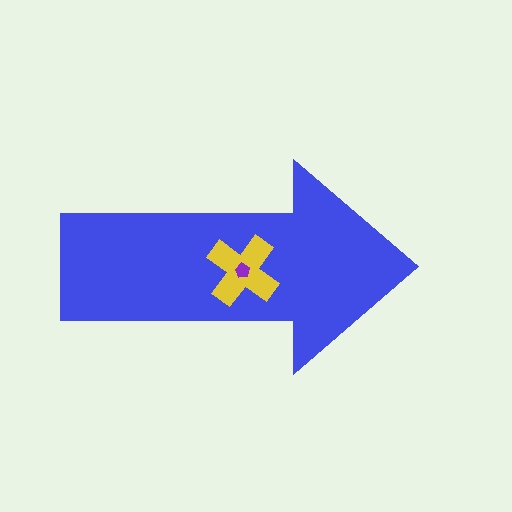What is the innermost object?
The purple pentagon.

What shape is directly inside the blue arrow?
The yellow cross.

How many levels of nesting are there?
3.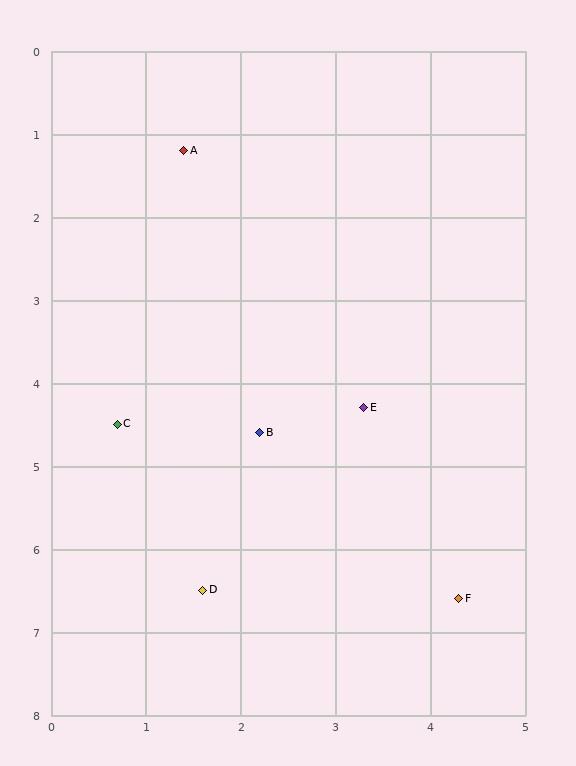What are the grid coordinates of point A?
Point A is at approximately (1.4, 1.2).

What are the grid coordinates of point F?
Point F is at approximately (4.3, 6.6).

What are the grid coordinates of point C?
Point C is at approximately (0.7, 4.5).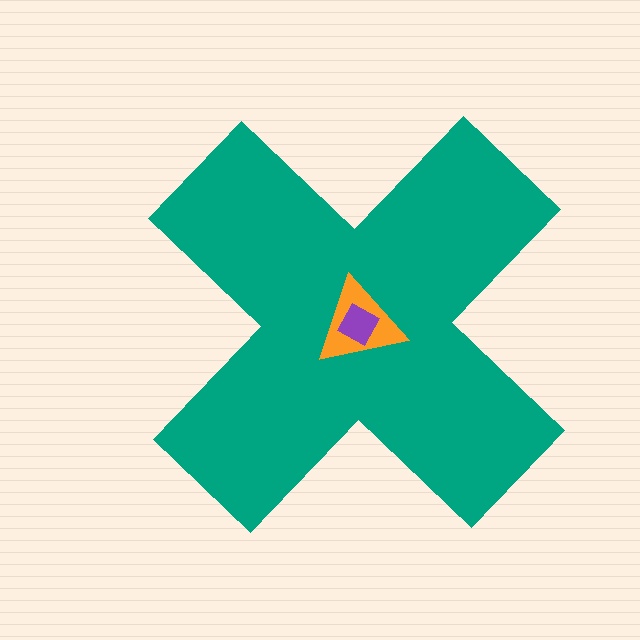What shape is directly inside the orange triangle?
The purple diamond.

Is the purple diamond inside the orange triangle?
Yes.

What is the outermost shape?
The teal cross.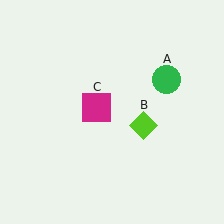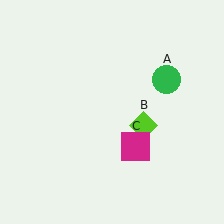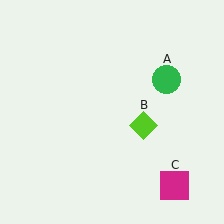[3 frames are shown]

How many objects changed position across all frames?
1 object changed position: magenta square (object C).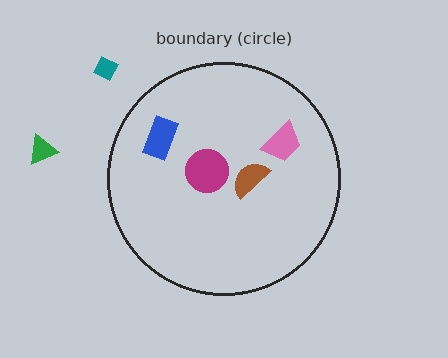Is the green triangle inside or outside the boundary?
Outside.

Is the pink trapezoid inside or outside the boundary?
Inside.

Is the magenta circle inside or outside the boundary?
Inside.